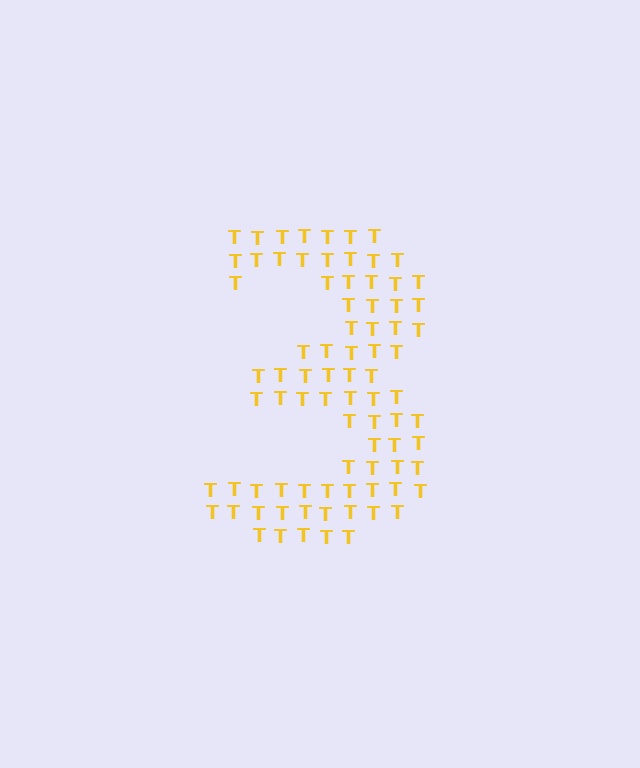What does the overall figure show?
The overall figure shows the digit 3.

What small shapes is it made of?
It is made of small letter T's.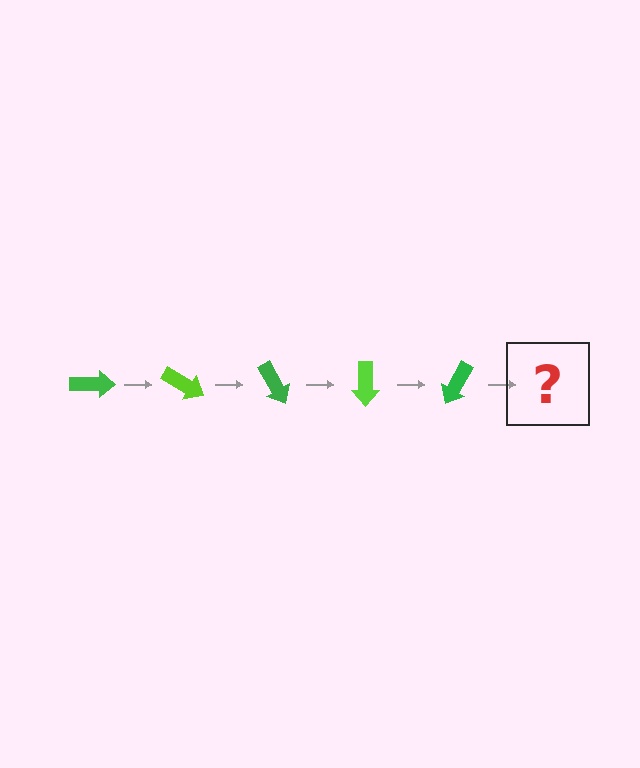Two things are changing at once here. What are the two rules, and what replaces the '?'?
The two rules are that it rotates 30 degrees each step and the color cycles through green and lime. The '?' should be a lime arrow, rotated 150 degrees from the start.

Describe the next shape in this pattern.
It should be a lime arrow, rotated 150 degrees from the start.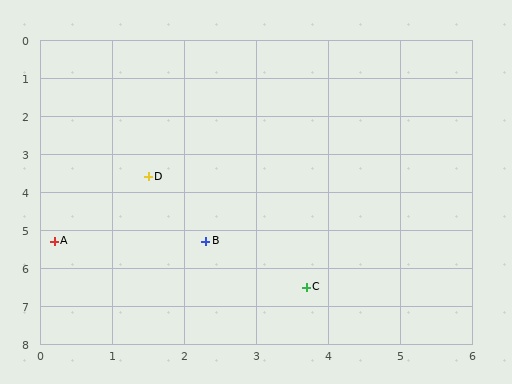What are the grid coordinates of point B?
Point B is at approximately (2.3, 5.3).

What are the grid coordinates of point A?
Point A is at approximately (0.2, 5.3).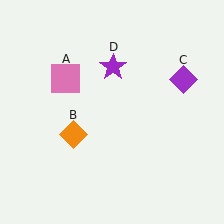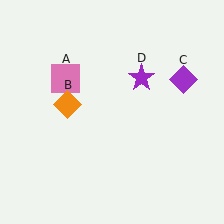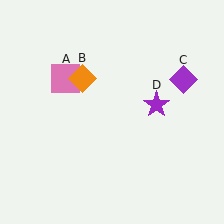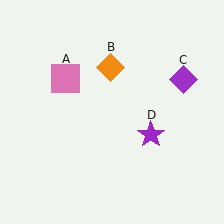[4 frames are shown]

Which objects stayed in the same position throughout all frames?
Pink square (object A) and purple diamond (object C) remained stationary.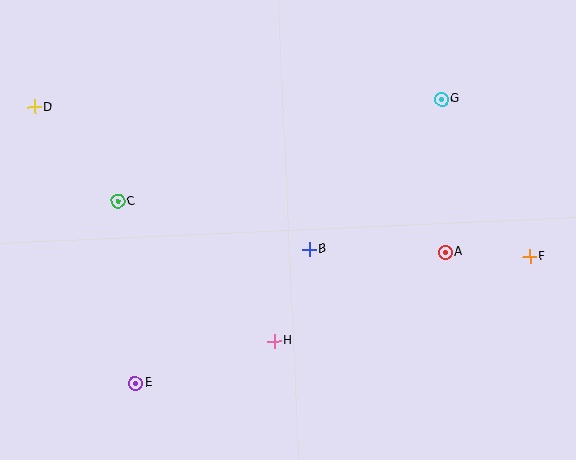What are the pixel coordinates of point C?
Point C is at (118, 201).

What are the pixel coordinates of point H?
Point H is at (274, 341).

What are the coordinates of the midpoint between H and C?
The midpoint between H and C is at (196, 271).